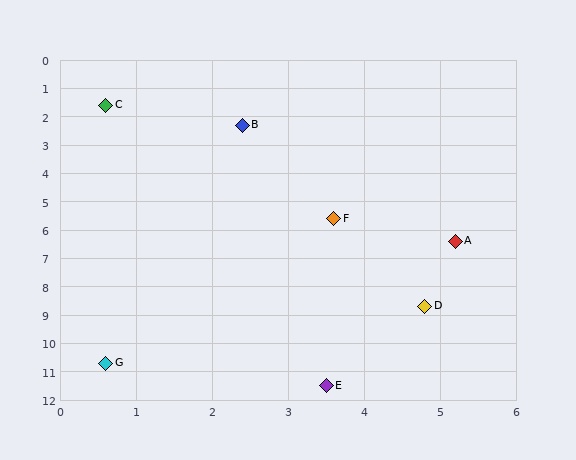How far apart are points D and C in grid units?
Points D and C are about 8.2 grid units apart.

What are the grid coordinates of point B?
Point B is at approximately (2.4, 2.3).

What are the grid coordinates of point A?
Point A is at approximately (5.2, 6.4).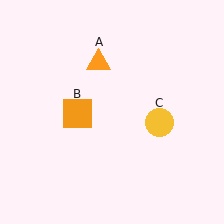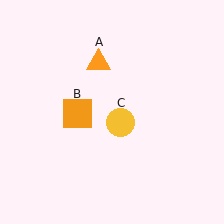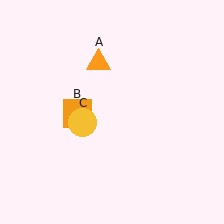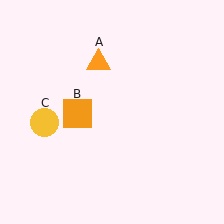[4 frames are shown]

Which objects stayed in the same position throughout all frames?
Orange triangle (object A) and orange square (object B) remained stationary.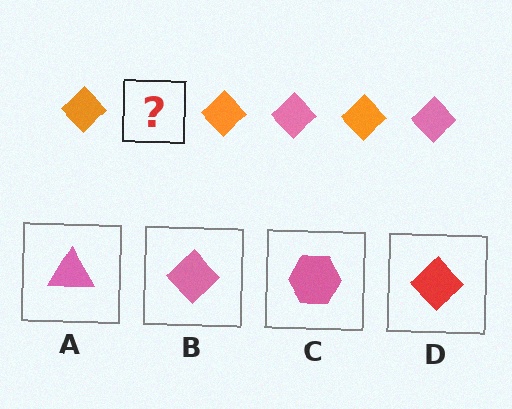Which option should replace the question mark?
Option B.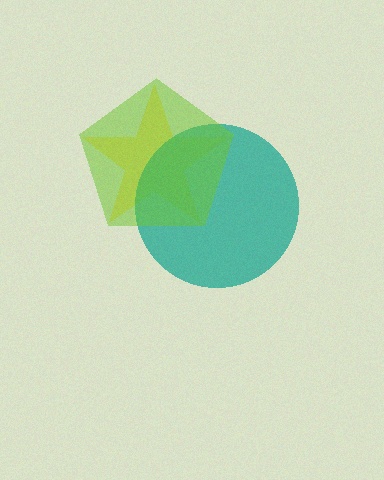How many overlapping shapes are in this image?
There are 3 overlapping shapes in the image.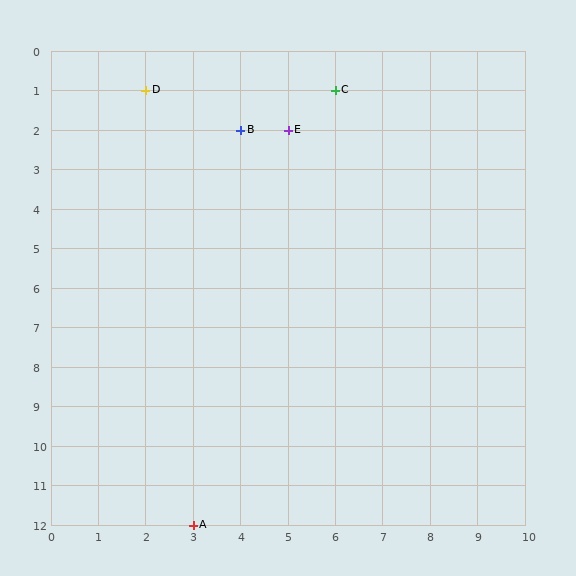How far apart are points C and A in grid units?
Points C and A are 3 columns and 11 rows apart (about 11.4 grid units diagonally).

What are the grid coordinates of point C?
Point C is at grid coordinates (6, 1).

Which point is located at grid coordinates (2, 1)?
Point D is at (2, 1).